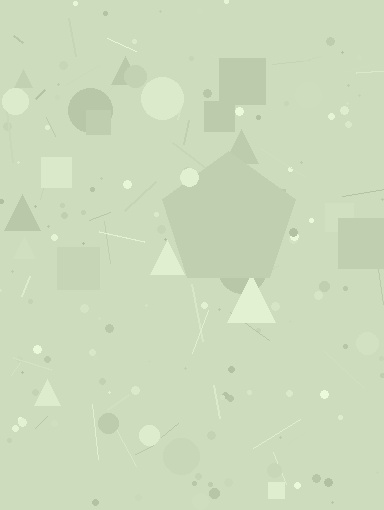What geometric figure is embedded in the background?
A pentagon is embedded in the background.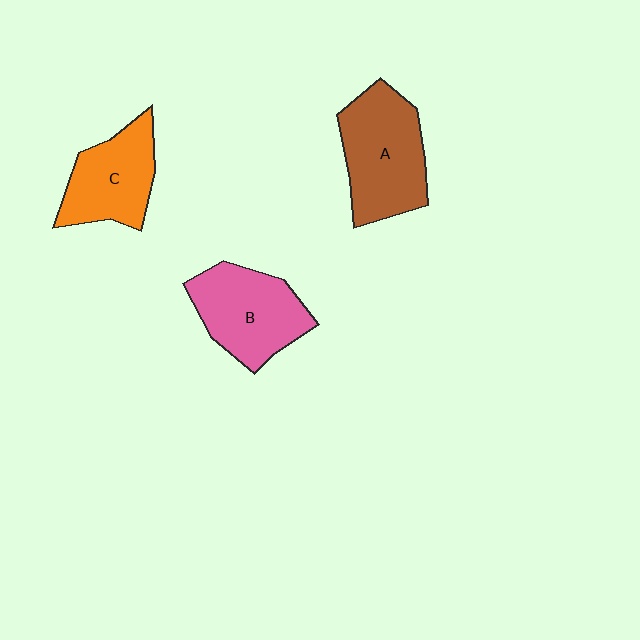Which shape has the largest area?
Shape A (brown).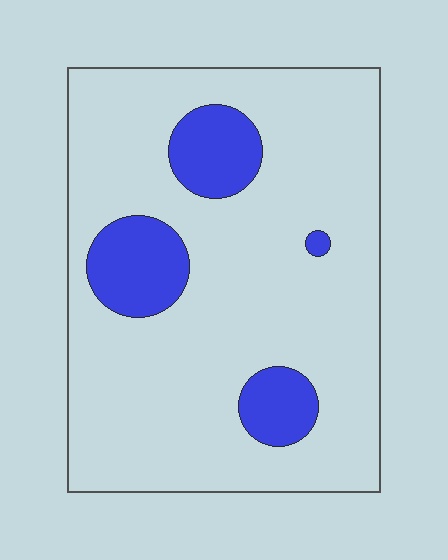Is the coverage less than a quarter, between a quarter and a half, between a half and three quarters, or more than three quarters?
Less than a quarter.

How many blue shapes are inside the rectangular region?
4.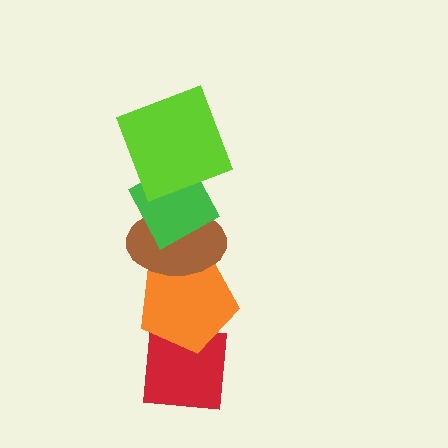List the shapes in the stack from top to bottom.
From top to bottom: the lime square, the green diamond, the brown ellipse, the orange pentagon, the red square.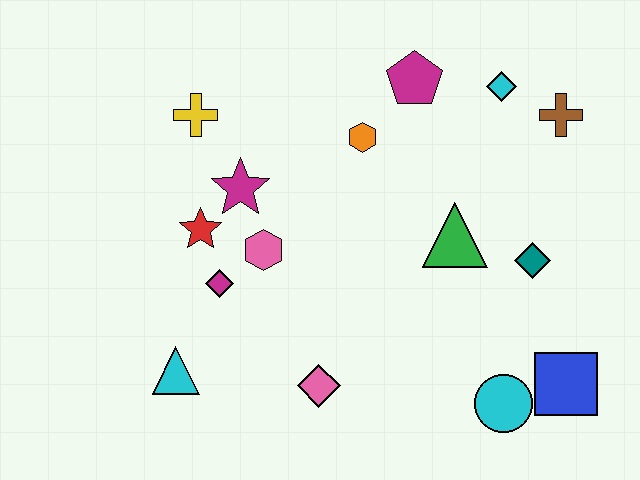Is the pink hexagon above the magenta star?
No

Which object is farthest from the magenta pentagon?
The cyan triangle is farthest from the magenta pentagon.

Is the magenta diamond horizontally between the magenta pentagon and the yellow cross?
Yes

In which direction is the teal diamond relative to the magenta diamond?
The teal diamond is to the right of the magenta diamond.